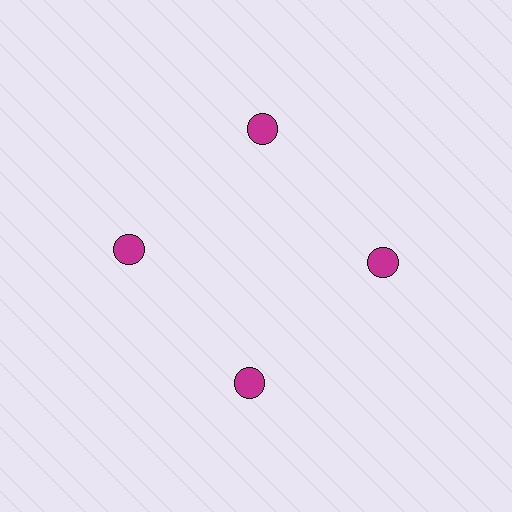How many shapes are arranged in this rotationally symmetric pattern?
There are 4 shapes, arranged in 4 groups of 1.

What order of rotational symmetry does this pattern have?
This pattern has 4-fold rotational symmetry.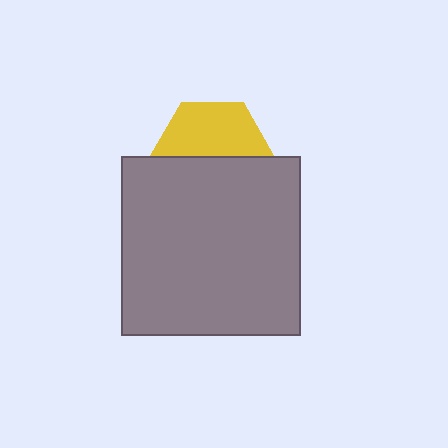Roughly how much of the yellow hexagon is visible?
About half of it is visible (roughly 50%).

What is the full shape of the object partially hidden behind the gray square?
The partially hidden object is a yellow hexagon.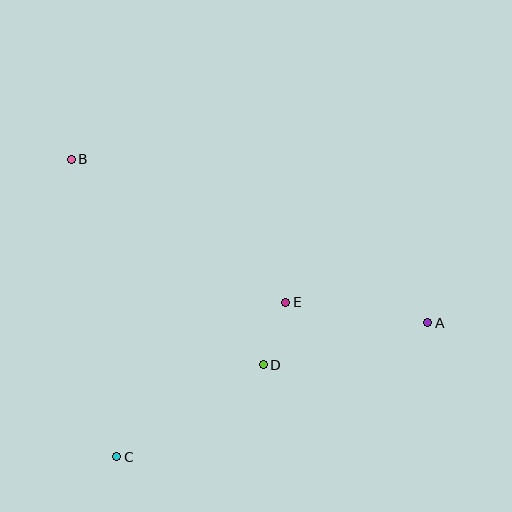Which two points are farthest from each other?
Points A and B are farthest from each other.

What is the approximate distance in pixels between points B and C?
The distance between B and C is approximately 301 pixels.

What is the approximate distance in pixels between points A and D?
The distance between A and D is approximately 170 pixels.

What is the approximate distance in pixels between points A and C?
The distance between A and C is approximately 339 pixels.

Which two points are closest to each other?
Points D and E are closest to each other.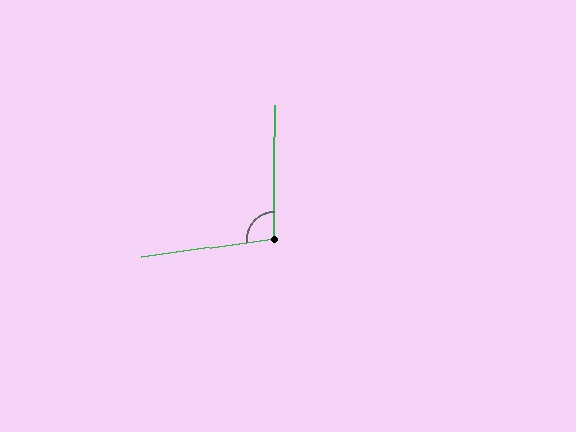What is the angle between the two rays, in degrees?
Approximately 98 degrees.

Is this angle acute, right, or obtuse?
It is obtuse.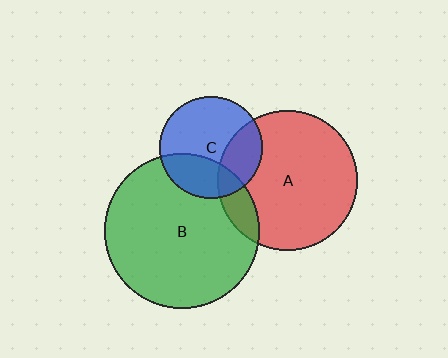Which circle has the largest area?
Circle B (green).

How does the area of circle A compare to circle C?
Approximately 1.9 times.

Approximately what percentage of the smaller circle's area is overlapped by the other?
Approximately 10%.